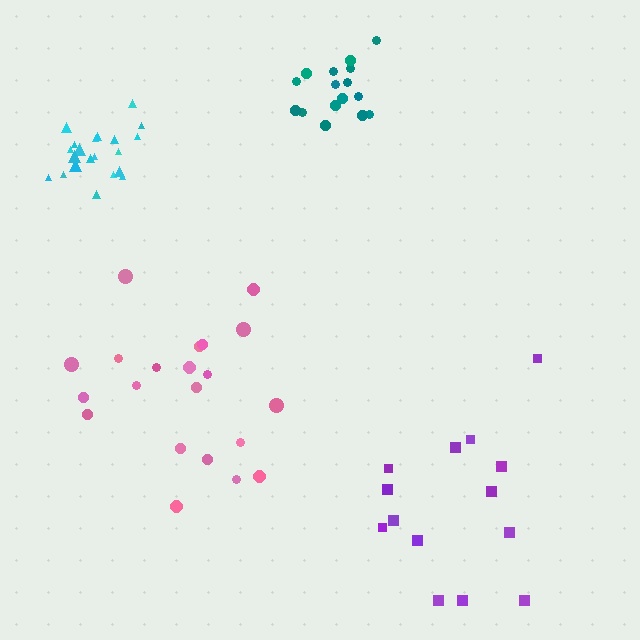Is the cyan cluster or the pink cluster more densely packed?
Cyan.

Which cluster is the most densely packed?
Teal.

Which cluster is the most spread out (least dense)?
Purple.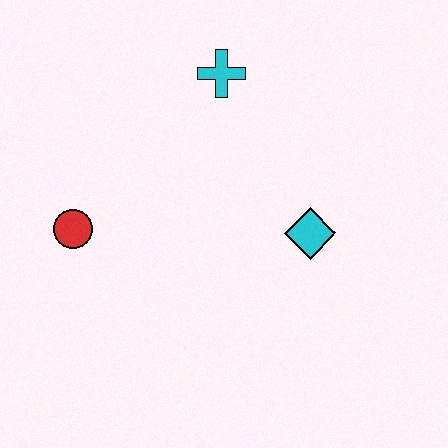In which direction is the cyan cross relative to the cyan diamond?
The cyan cross is above the cyan diamond.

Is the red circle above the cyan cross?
No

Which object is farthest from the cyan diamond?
The red circle is farthest from the cyan diamond.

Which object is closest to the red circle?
The cyan cross is closest to the red circle.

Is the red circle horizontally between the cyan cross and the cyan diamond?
No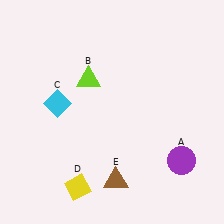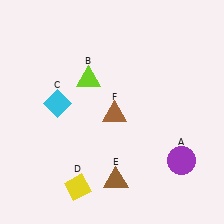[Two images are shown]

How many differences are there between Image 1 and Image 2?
There is 1 difference between the two images.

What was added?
A brown triangle (F) was added in Image 2.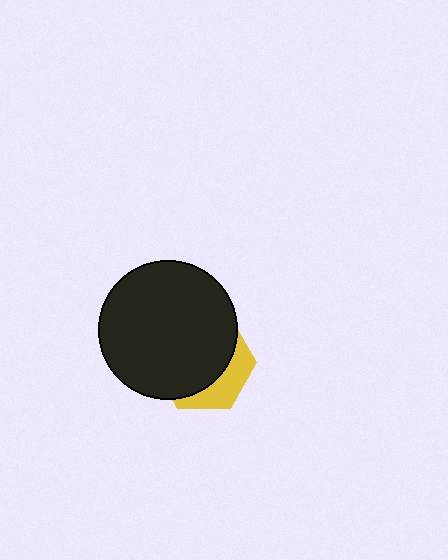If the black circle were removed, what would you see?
You would see the complete yellow hexagon.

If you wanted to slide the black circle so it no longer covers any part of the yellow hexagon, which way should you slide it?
Slide it toward the upper-left — that is the most direct way to separate the two shapes.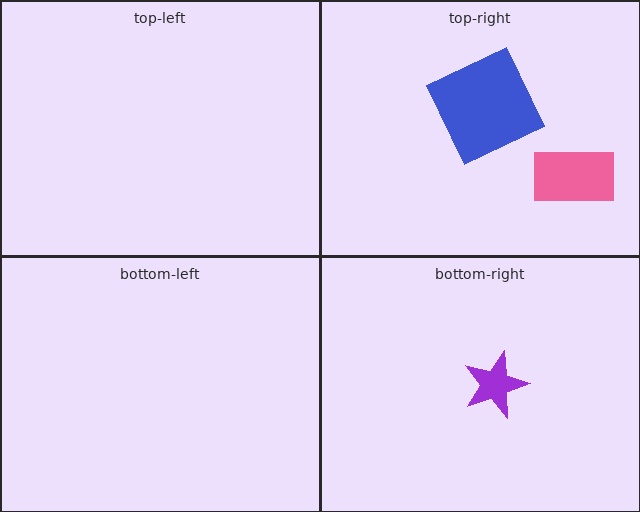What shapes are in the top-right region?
The pink rectangle, the blue square.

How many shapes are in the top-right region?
2.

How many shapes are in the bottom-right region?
1.